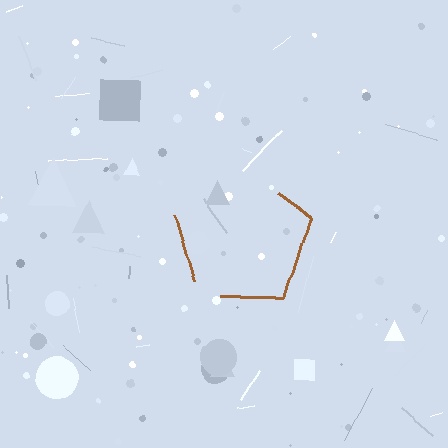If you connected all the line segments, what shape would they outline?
They would outline a pentagon.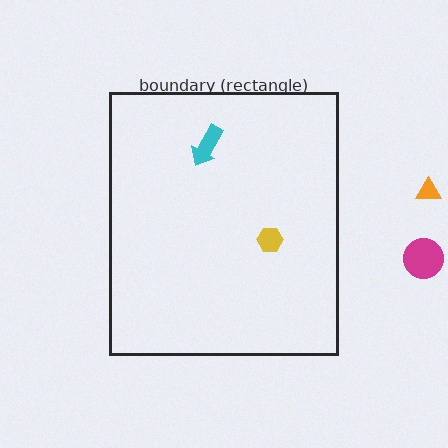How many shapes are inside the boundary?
2 inside, 2 outside.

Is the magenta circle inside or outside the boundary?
Outside.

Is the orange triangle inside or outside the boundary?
Outside.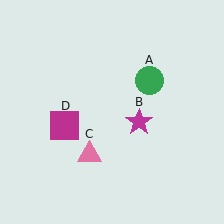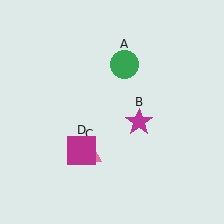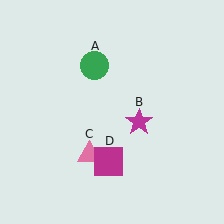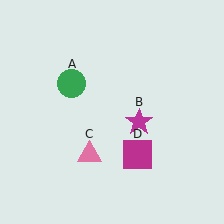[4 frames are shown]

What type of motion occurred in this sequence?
The green circle (object A), magenta square (object D) rotated counterclockwise around the center of the scene.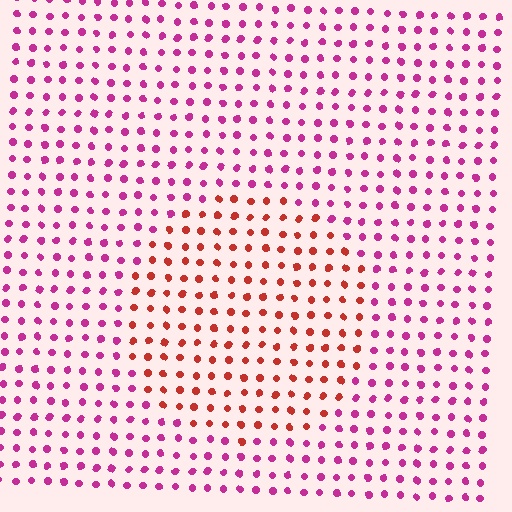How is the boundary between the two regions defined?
The boundary is defined purely by a slight shift in hue (about 44 degrees). Spacing, size, and orientation are identical on both sides.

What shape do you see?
I see a circle.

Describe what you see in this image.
The image is filled with small magenta elements in a uniform arrangement. A circle-shaped region is visible where the elements are tinted to a slightly different hue, forming a subtle color boundary.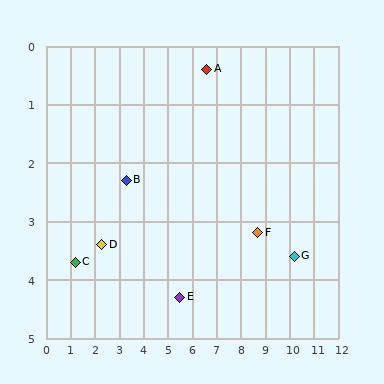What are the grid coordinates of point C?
Point C is at approximately (1.2, 3.7).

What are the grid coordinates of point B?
Point B is at approximately (3.3, 2.3).